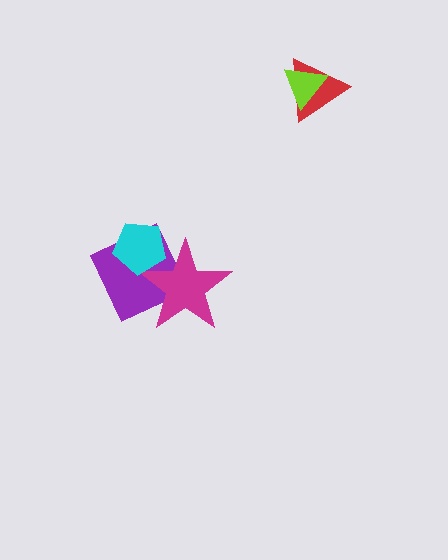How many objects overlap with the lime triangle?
1 object overlaps with the lime triangle.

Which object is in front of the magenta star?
The cyan pentagon is in front of the magenta star.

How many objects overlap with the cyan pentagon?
2 objects overlap with the cyan pentagon.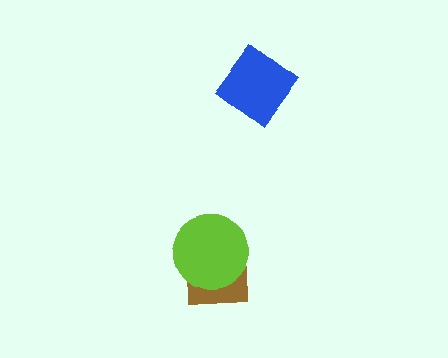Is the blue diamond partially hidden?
No, no other shape covers it.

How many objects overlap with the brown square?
1 object overlaps with the brown square.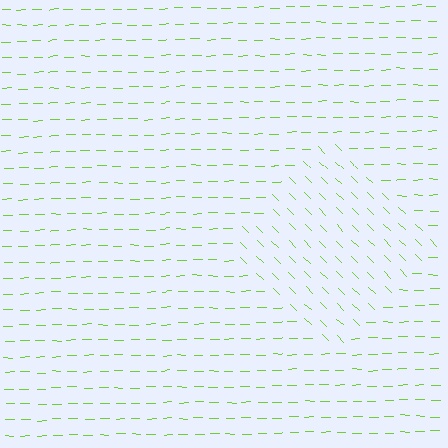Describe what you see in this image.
The image is filled with small lime line segments. A diamond region in the image has lines oriented differently from the surrounding lines, creating a visible texture boundary.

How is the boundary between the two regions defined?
The boundary is defined purely by a change in line orientation (approximately 45 degrees difference). All lines are the same color and thickness.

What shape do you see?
I see a diamond.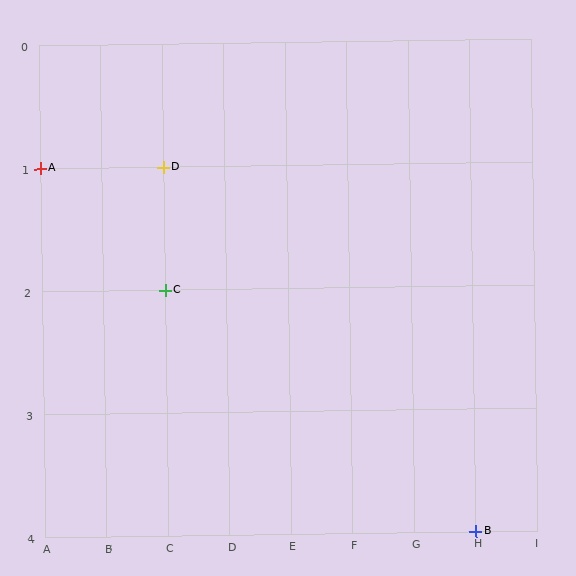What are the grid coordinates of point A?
Point A is at grid coordinates (A, 1).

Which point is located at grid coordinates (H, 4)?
Point B is at (H, 4).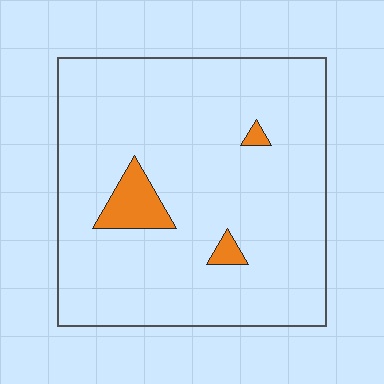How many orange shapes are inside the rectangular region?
3.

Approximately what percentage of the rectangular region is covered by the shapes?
Approximately 5%.